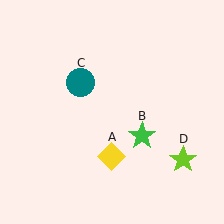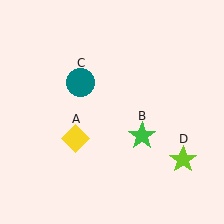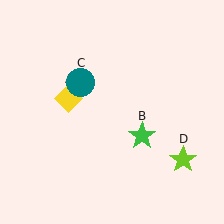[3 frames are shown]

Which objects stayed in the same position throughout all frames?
Green star (object B) and teal circle (object C) and lime star (object D) remained stationary.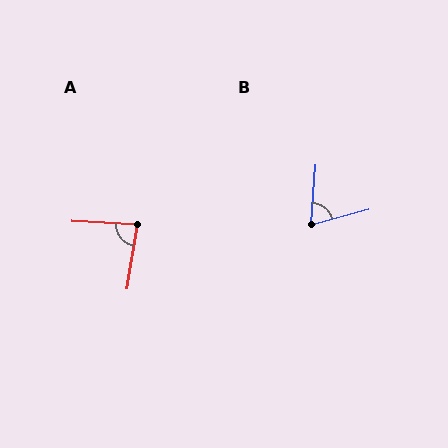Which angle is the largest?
A, at approximately 84 degrees.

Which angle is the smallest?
B, at approximately 70 degrees.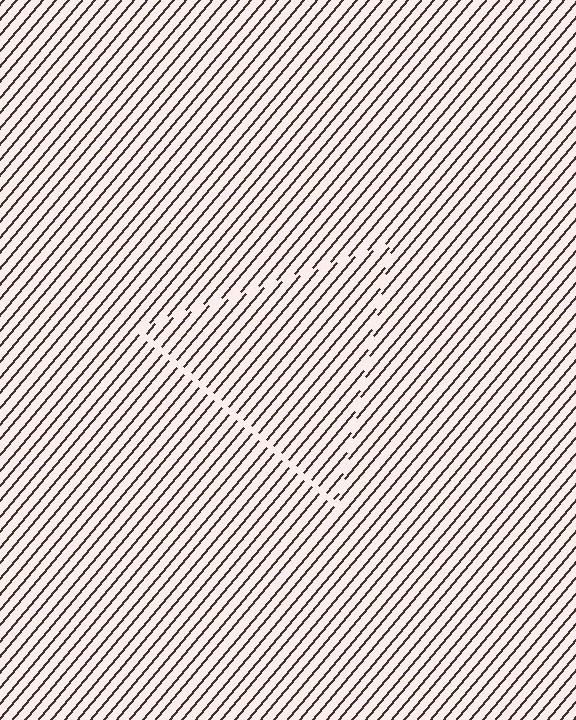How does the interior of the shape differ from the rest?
The interior of the shape contains the same grating, shifted by half a period — the contour is defined by the phase discontinuity where line-ends from the inner and outer gratings abut.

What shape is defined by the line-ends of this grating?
An illusory triangle. The interior of the shape contains the same grating, shifted by half a period — the contour is defined by the phase discontinuity where line-ends from the inner and outer gratings abut.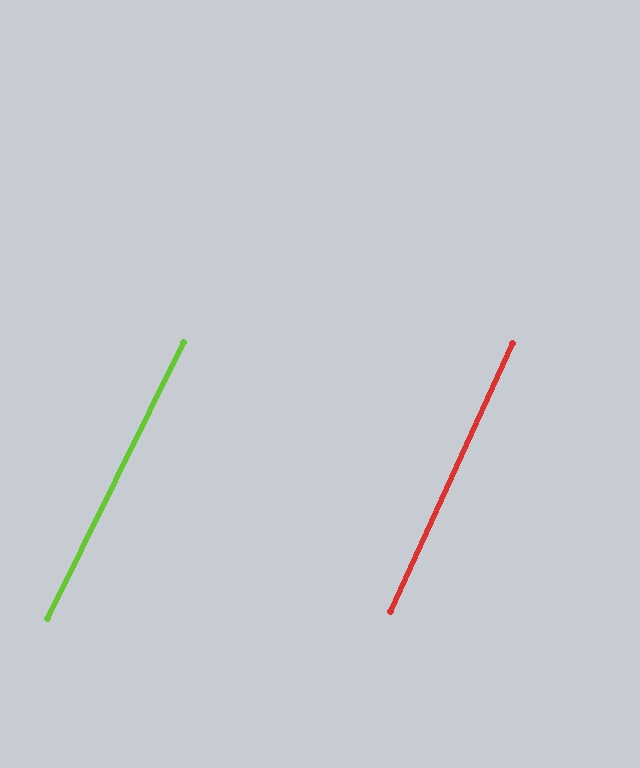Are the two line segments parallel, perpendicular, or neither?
Parallel — their directions differ by only 1.7°.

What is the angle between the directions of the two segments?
Approximately 2 degrees.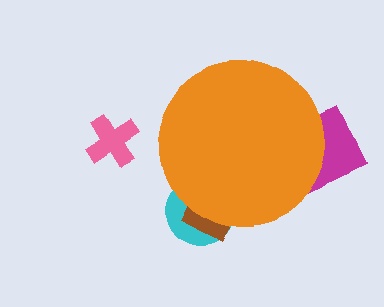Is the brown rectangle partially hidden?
Yes, the brown rectangle is partially hidden behind the orange circle.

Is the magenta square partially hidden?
Yes, the magenta square is partially hidden behind the orange circle.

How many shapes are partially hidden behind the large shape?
3 shapes are partially hidden.